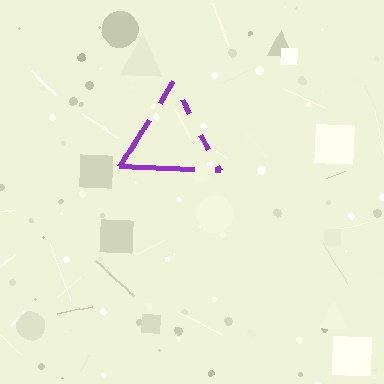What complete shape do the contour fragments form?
The contour fragments form a triangle.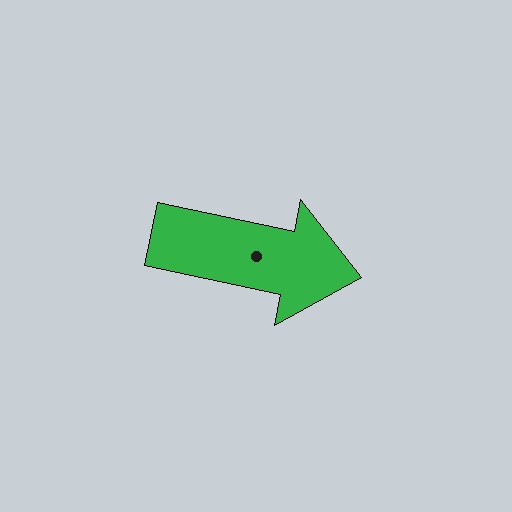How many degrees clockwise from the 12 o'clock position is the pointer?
Approximately 102 degrees.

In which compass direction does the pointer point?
East.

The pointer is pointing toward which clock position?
Roughly 3 o'clock.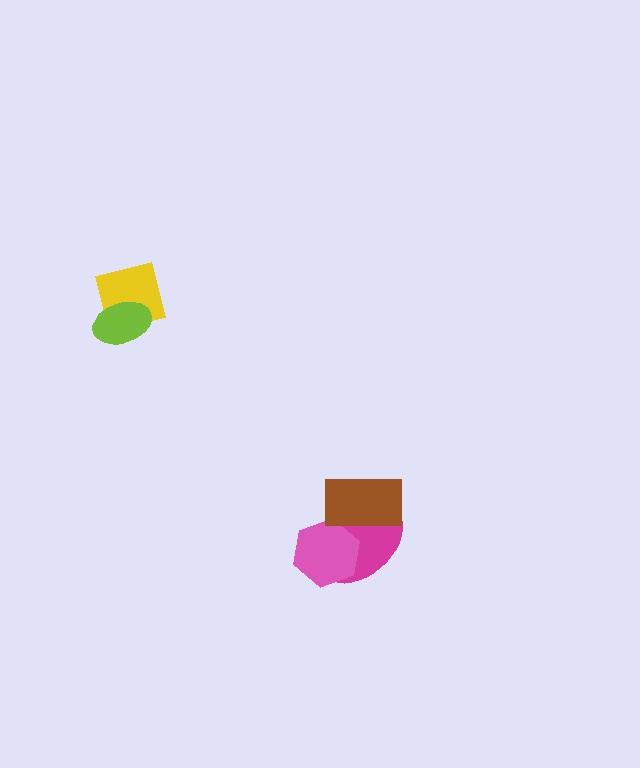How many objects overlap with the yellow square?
1 object overlaps with the yellow square.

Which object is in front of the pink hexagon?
The brown rectangle is in front of the pink hexagon.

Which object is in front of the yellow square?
The lime ellipse is in front of the yellow square.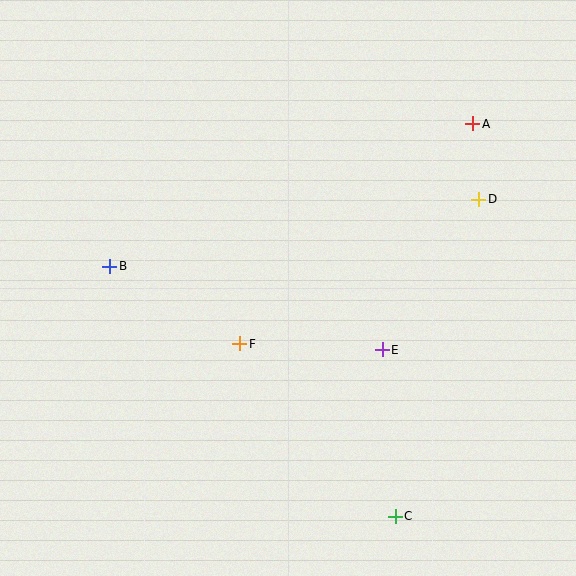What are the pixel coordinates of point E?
Point E is at (382, 350).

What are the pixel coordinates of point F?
Point F is at (240, 344).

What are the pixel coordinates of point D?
Point D is at (479, 199).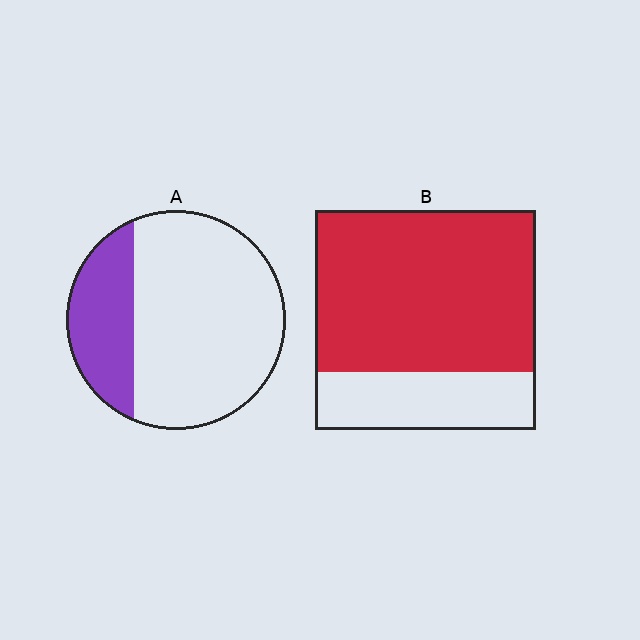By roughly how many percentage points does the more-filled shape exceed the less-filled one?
By roughly 45 percentage points (B over A).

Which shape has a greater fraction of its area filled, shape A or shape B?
Shape B.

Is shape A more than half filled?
No.